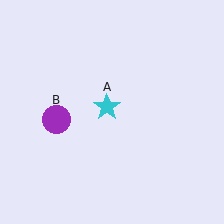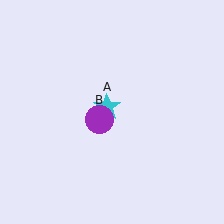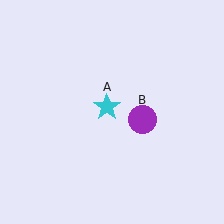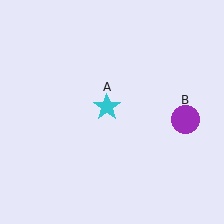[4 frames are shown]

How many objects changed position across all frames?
1 object changed position: purple circle (object B).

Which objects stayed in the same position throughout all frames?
Cyan star (object A) remained stationary.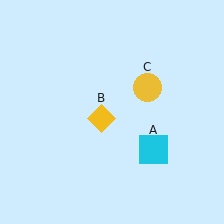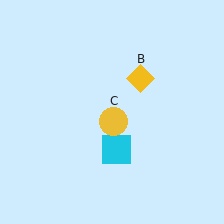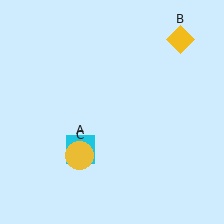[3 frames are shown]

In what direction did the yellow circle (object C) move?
The yellow circle (object C) moved down and to the left.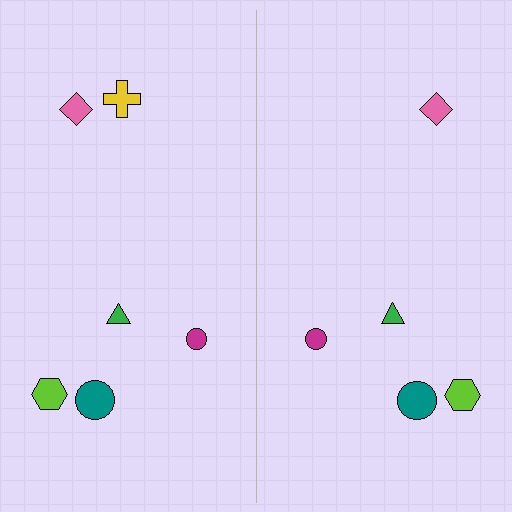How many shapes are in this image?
There are 11 shapes in this image.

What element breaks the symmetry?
A yellow cross is missing from the right side.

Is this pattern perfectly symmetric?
No, the pattern is not perfectly symmetric. A yellow cross is missing from the right side.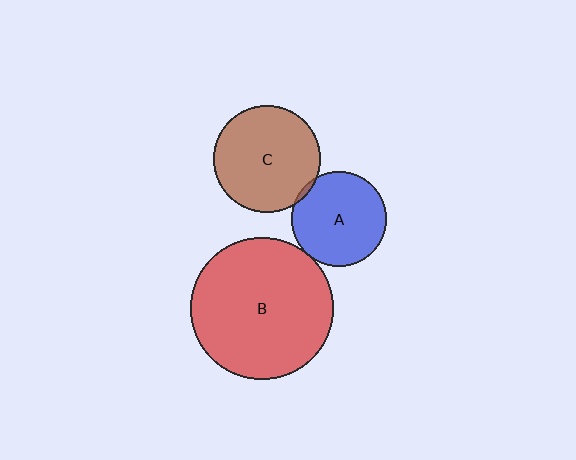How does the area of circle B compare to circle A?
Approximately 2.2 times.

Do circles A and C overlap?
Yes.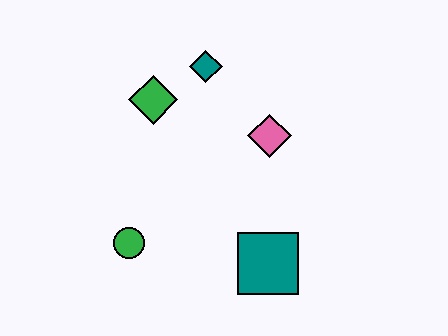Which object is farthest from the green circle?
The teal diamond is farthest from the green circle.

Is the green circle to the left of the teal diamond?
Yes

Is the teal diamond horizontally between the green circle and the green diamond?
No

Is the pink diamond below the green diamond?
Yes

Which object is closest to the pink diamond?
The teal diamond is closest to the pink diamond.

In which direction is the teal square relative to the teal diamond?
The teal square is below the teal diamond.